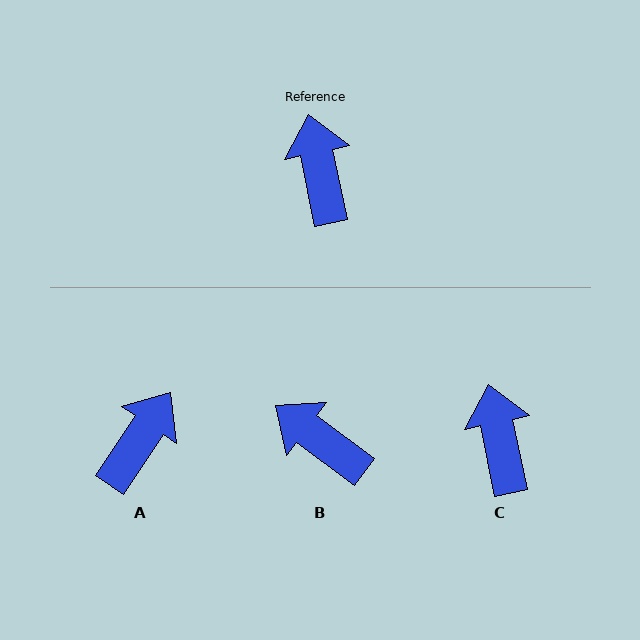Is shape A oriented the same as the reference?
No, it is off by about 45 degrees.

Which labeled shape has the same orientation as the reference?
C.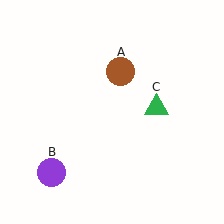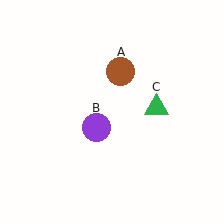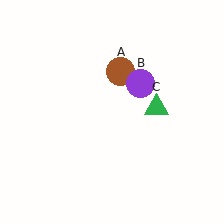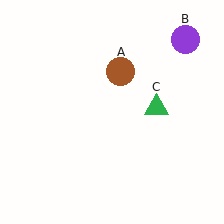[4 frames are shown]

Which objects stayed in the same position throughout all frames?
Brown circle (object A) and green triangle (object C) remained stationary.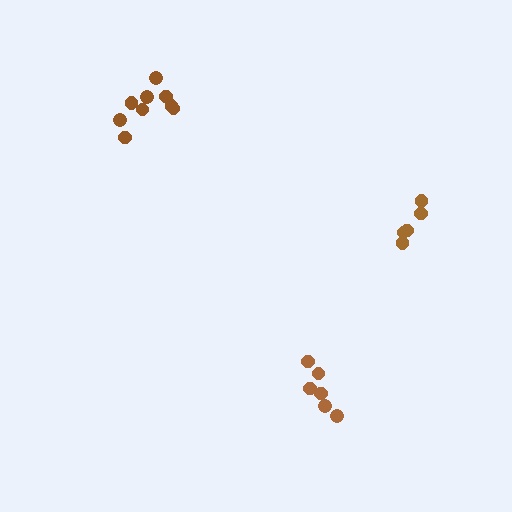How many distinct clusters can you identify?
There are 3 distinct clusters.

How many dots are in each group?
Group 1: 9 dots, Group 2: 5 dots, Group 3: 6 dots (20 total).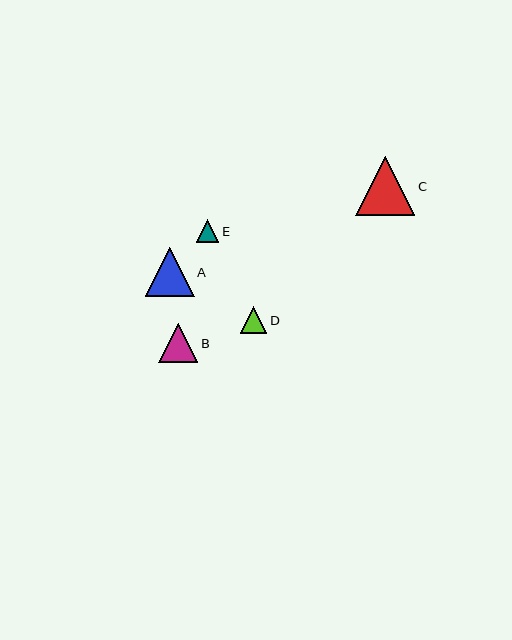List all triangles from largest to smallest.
From largest to smallest: C, A, B, D, E.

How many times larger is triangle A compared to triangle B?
Triangle A is approximately 1.3 times the size of triangle B.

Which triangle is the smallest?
Triangle E is the smallest with a size of approximately 23 pixels.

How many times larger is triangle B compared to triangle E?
Triangle B is approximately 1.7 times the size of triangle E.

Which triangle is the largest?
Triangle C is the largest with a size of approximately 60 pixels.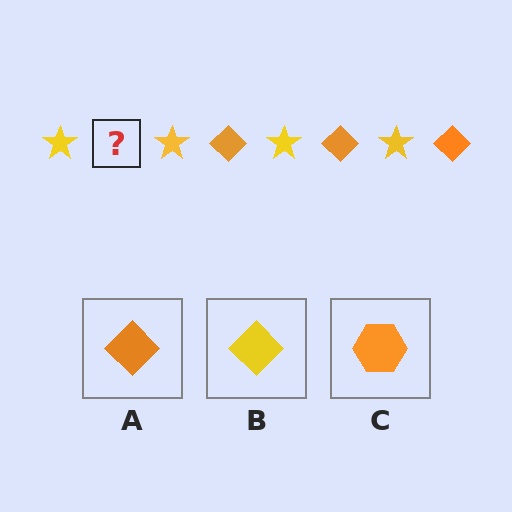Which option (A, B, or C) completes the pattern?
A.